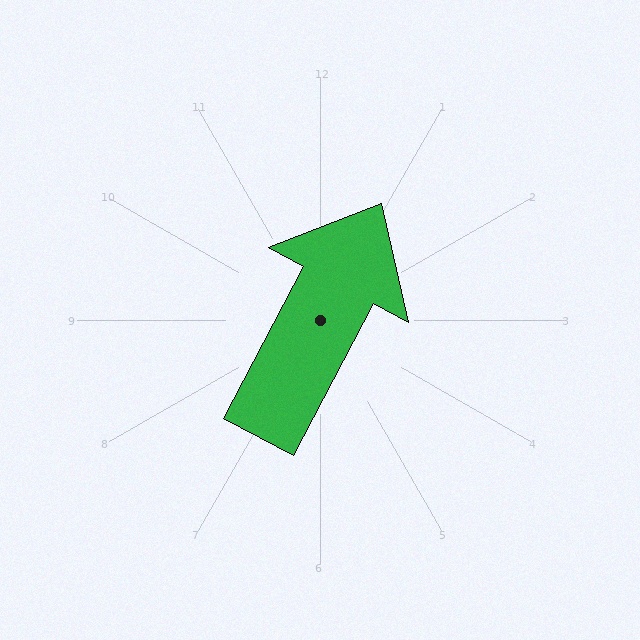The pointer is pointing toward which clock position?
Roughly 1 o'clock.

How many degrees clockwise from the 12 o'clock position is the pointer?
Approximately 28 degrees.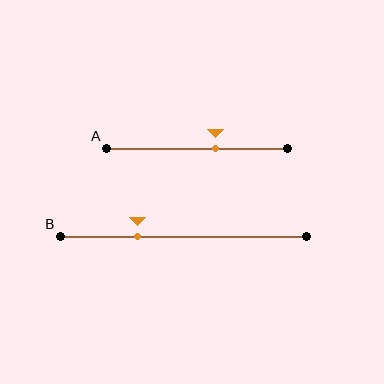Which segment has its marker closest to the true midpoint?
Segment A has its marker closest to the true midpoint.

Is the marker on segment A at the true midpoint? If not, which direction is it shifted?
No, the marker on segment A is shifted to the right by about 11% of the segment length.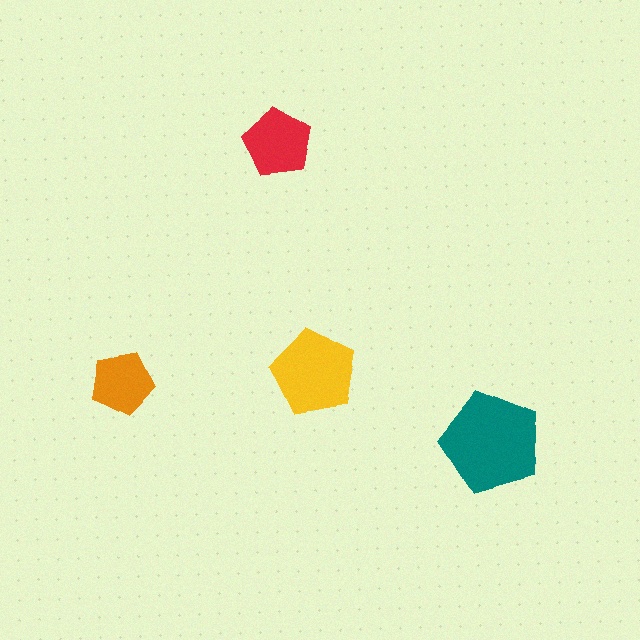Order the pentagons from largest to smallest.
the teal one, the yellow one, the red one, the orange one.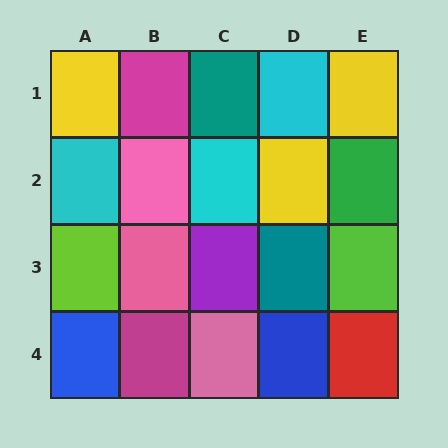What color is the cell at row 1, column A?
Yellow.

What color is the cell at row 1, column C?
Teal.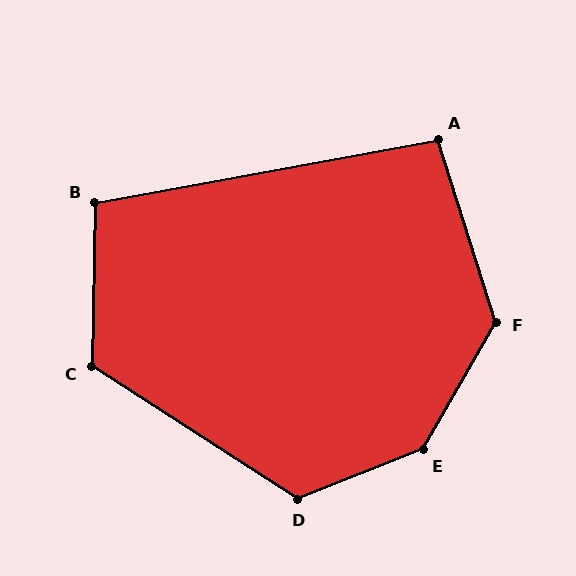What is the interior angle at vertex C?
Approximately 122 degrees (obtuse).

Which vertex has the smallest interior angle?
A, at approximately 97 degrees.